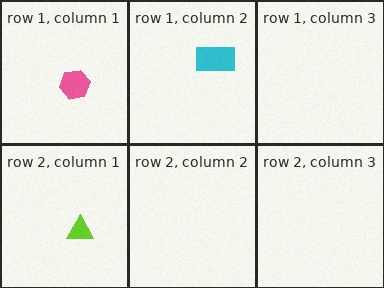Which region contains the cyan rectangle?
The row 1, column 2 region.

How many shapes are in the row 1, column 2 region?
1.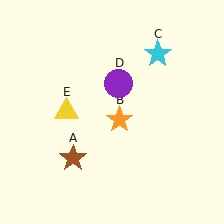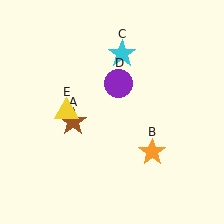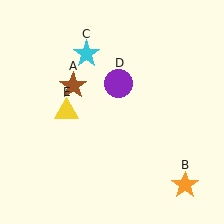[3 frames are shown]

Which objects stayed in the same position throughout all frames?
Purple circle (object D) and yellow triangle (object E) remained stationary.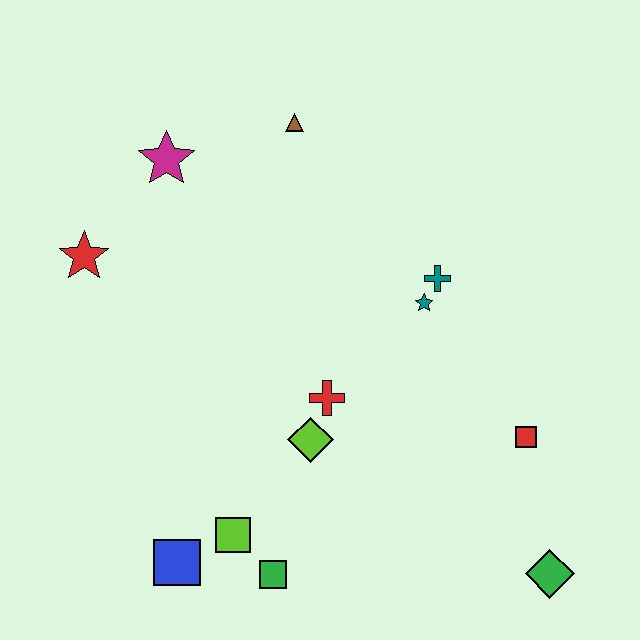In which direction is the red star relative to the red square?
The red star is to the left of the red square.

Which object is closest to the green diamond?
The red square is closest to the green diamond.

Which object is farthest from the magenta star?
The green diamond is farthest from the magenta star.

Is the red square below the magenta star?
Yes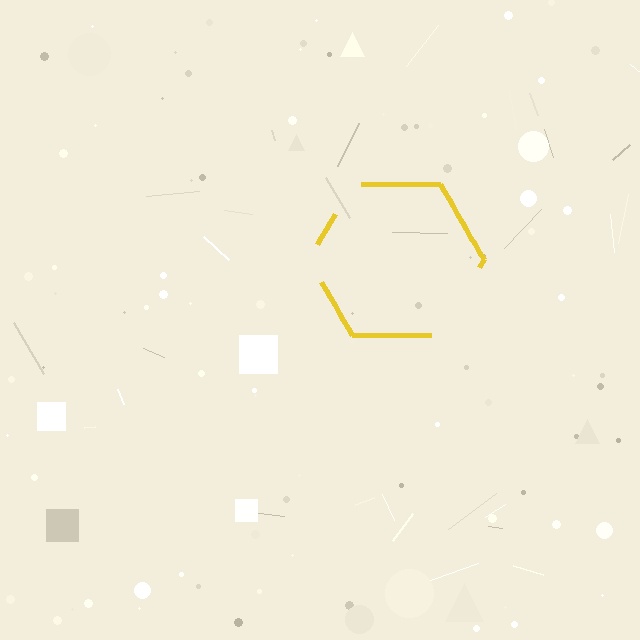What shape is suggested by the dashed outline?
The dashed outline suggests a hexagon.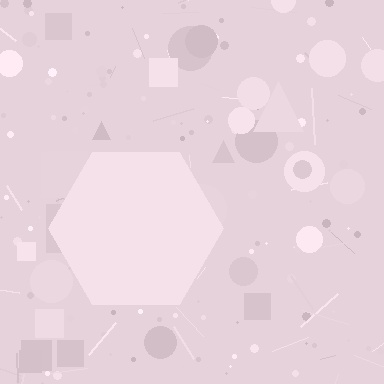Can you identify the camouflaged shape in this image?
The camouflaged shape is a hexagon.